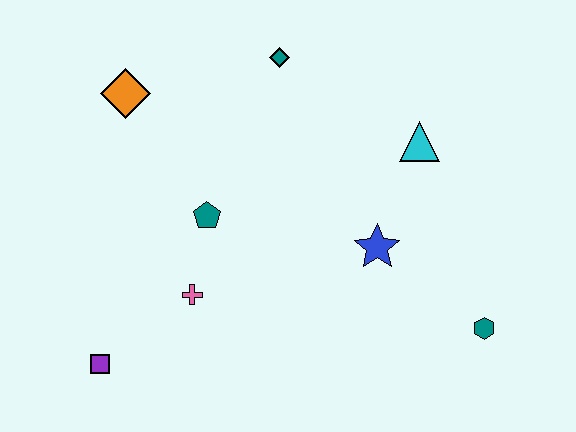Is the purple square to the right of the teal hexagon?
No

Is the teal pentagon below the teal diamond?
Yes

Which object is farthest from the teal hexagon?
The orange diamond is farthest from the teal hexagon.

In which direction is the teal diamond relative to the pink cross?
The teal diamond is above the pink cross.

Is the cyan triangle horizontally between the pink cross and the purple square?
No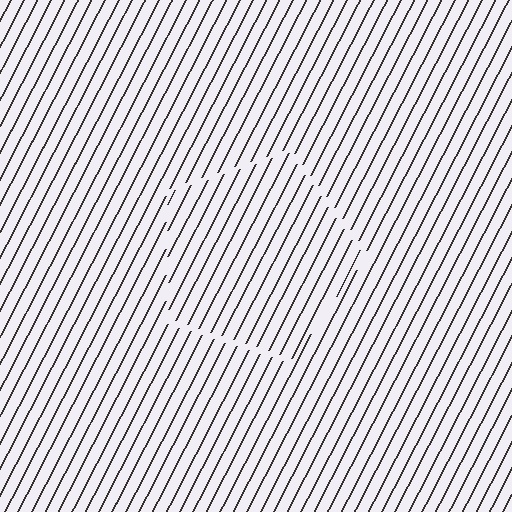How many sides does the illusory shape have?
5 sides — the line-ends trace a pentagon.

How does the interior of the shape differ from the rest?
The interior of the shape contains the same grating, shifted by half a period — the contour is defined by the phase discontinuity where line-ends from the inner and outer gratings abut.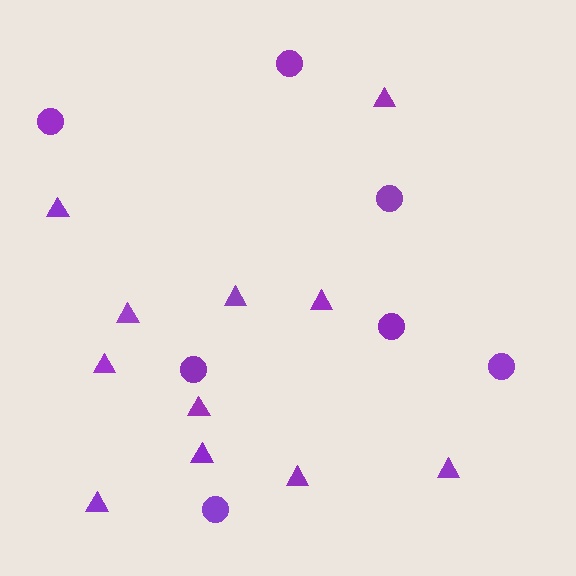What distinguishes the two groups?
There are 2 groups: one group of triangles (11) and one group of circles (7).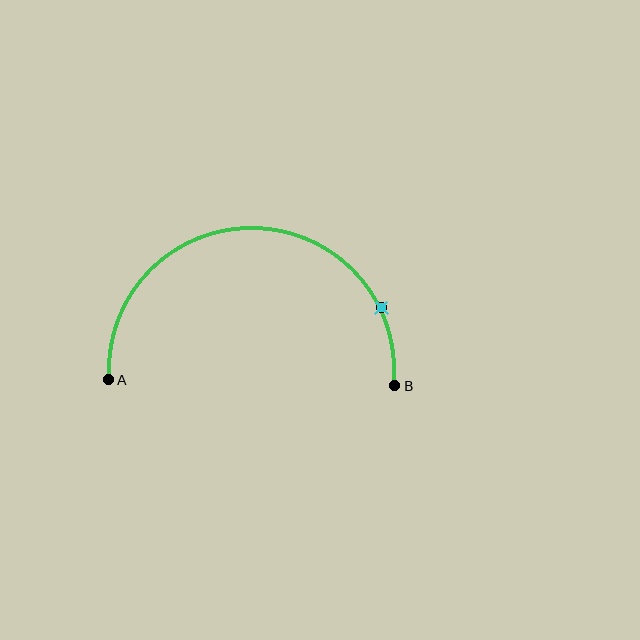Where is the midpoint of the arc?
The arc midpoint is the point on the curve farthest from the straight line joining A and B. It sits above that line.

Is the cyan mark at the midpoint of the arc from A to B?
No. The cyan mark lies on the arc but is closer to endpoint B. The arc midpoint would be at the point on the curve equidistant along the arc from both A and B.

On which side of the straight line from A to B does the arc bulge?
The arc bulges above the straight line connecting A and B.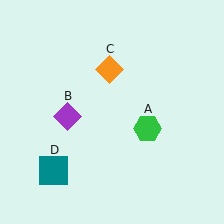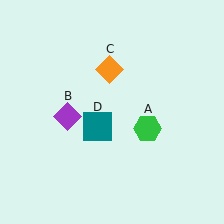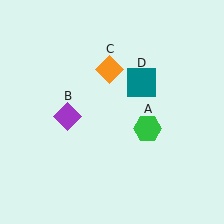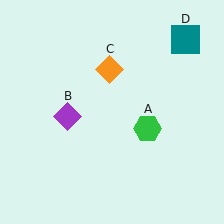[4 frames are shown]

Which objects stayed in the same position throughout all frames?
Green hexagon (object A) and purple diamond (object B) and orange diamond (object C) remained stationary.